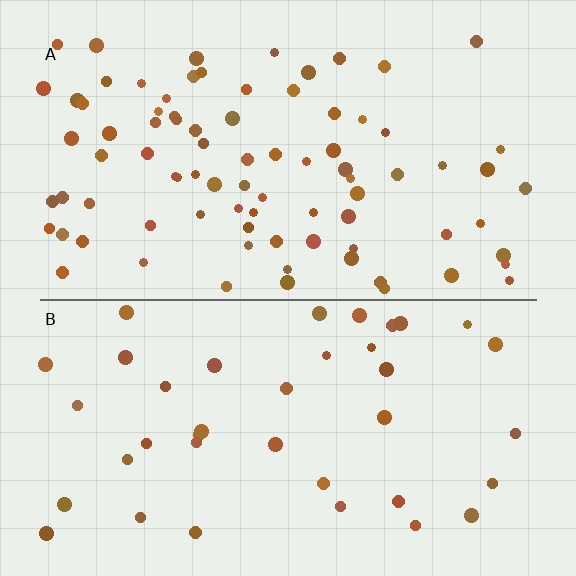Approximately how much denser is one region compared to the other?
Approximately 2.2× — region A over region B.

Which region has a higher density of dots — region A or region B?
A (the top).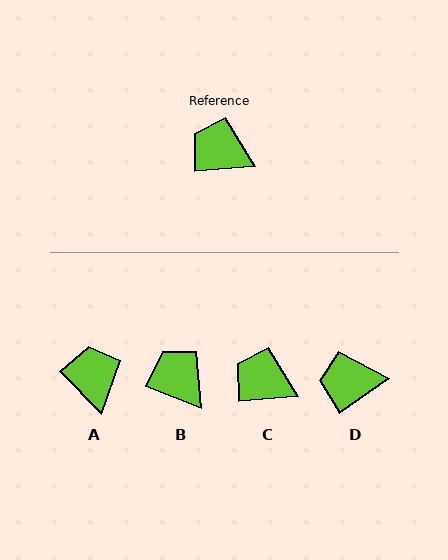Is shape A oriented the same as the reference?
No, it is off by about 51 degrees.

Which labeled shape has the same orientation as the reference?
C.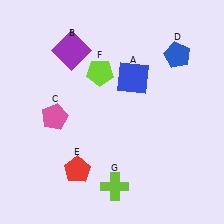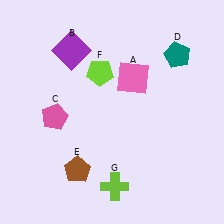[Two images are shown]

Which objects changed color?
A changed from blue to pink. D changed from blue to teal. E changed from red to brown.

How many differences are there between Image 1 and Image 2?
There are 3 differences between the two images.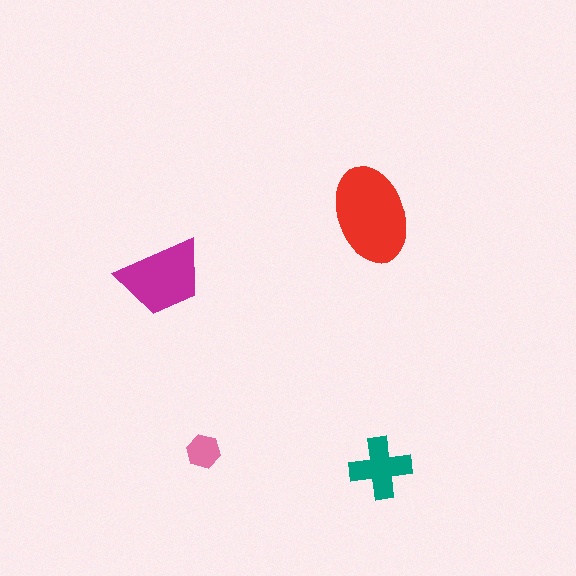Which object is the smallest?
The pink hexagon.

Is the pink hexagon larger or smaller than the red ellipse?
Smaller.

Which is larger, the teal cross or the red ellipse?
The red ellipse.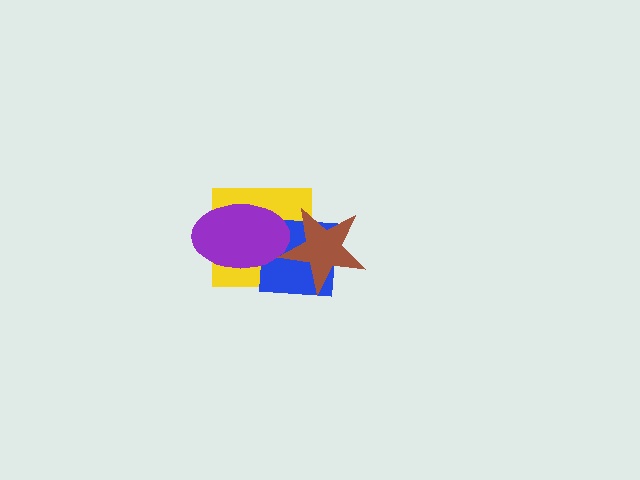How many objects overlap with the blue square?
3 objects overlap with the blue square.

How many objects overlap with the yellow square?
3 objects overlap with the yellow square.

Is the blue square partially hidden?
Yes, it is partially covered by another shape.